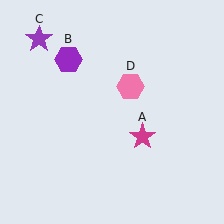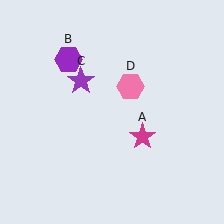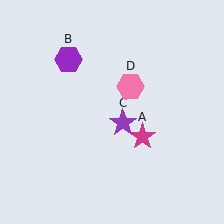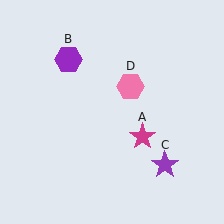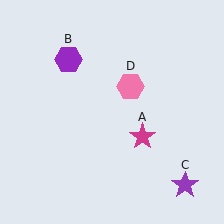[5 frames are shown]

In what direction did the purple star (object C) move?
The purple star (object C) moved down and to the right.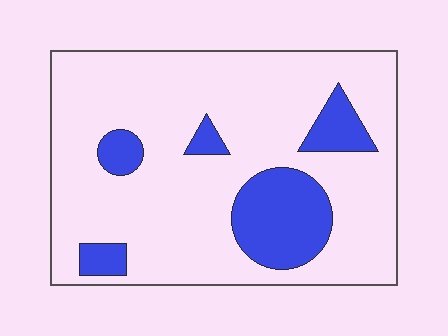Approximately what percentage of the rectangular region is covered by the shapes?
Approximately 20%.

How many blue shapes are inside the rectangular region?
5.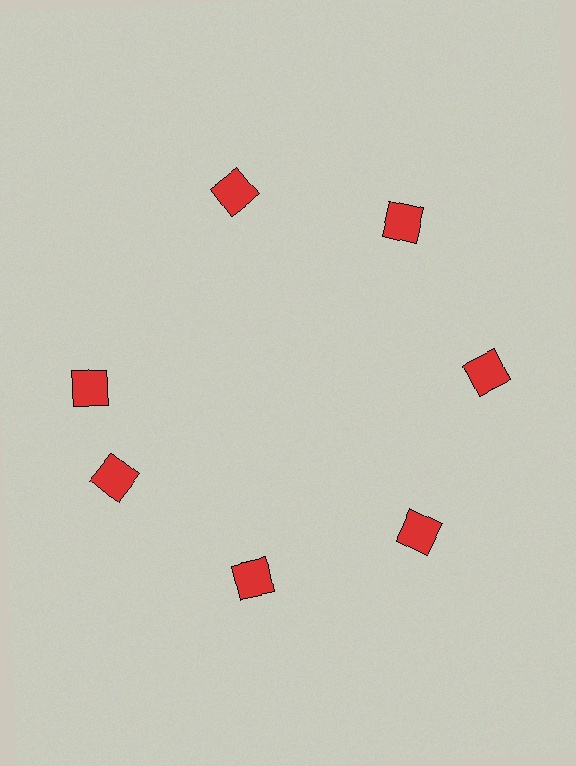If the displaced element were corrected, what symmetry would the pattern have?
It would have 7-fold rotational symmetry — the pattern would map onto itself every 51 degrees.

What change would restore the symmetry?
The symmetry would be restored by rotating it back into even spacing with its neighbors so that all 7 diamonds sit at equal angles and equal distance from the center.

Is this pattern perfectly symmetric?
No. The 7 red diamonds are arranged in a ring, but one element near the 10 o'clock position is rotated out of alignment along the ring, breaking the 7-fold rotational symmetry.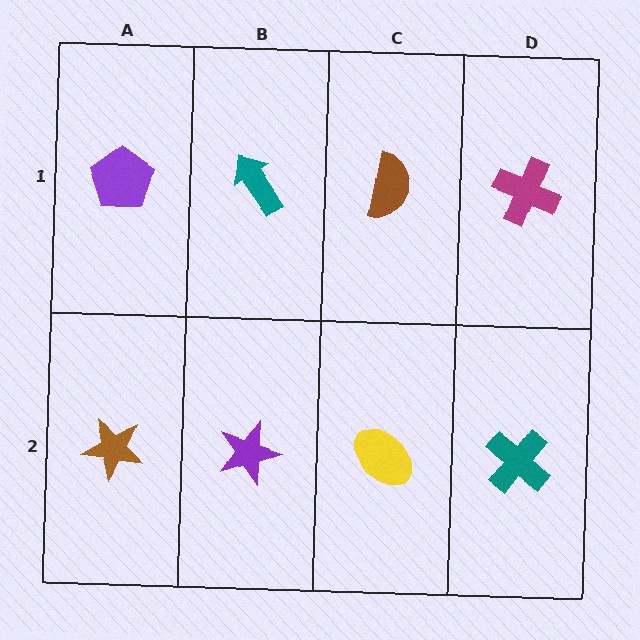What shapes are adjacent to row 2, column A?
A purple pentagon (row 1, column A), a purple star (row 2, column B).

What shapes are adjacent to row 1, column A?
A brown star (row 2, column A), a teal arrow (row 1, column B).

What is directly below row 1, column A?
A brown star.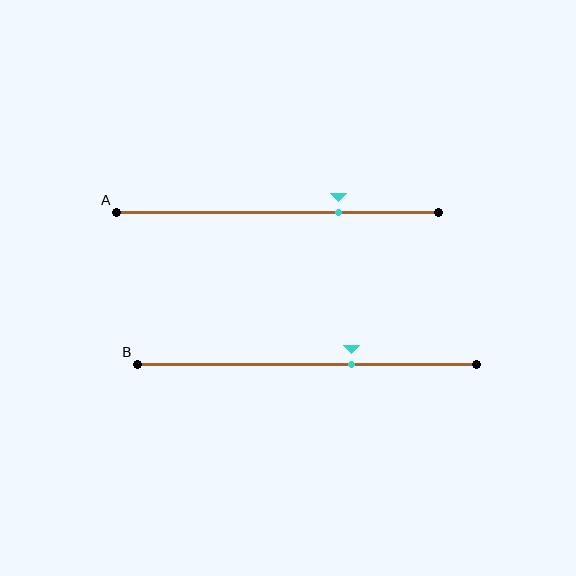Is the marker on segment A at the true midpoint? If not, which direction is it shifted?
No, the marker on segment A is shifted to the right by about 19% of the segment length.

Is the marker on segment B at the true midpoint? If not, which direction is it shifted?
No, the marker on segment B is shifted to the right by about 13% of the segment length.